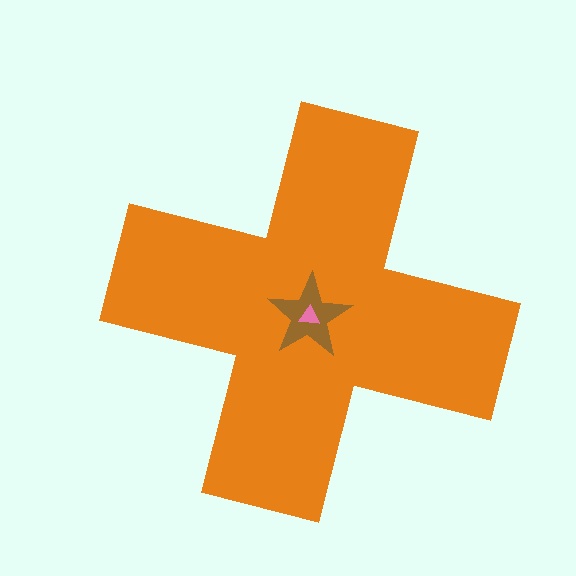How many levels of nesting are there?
3.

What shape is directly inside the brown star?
The pink triangle.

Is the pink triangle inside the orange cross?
Yes.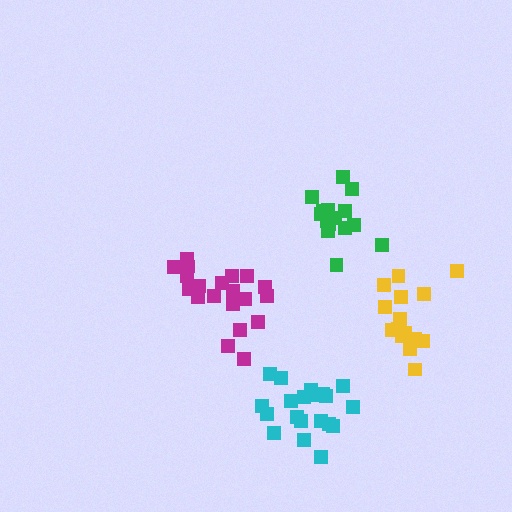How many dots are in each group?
Group 1: 15 dots, Group 2: 20 dots, Group 3: 15 dots, Group 4: 20 dots (70 total).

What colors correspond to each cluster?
The clusters are colored: green, magenta, yellow, cyan.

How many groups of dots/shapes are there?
There are 4 groups.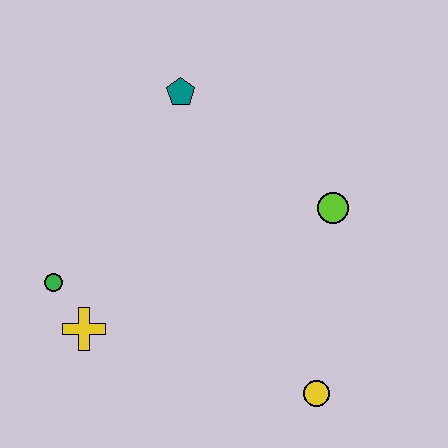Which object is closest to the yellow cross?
The green circle is closest to the yellow cross.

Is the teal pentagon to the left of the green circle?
No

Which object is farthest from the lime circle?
The green circle is farthest from the lime circle.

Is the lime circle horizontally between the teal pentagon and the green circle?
No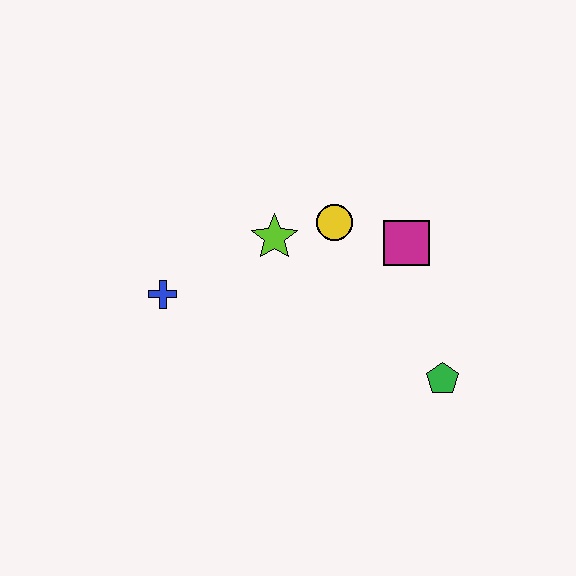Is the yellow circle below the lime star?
No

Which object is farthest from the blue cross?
The green pentagon is farthest from the blue cross.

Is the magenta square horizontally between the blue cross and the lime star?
No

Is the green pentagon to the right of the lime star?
Yes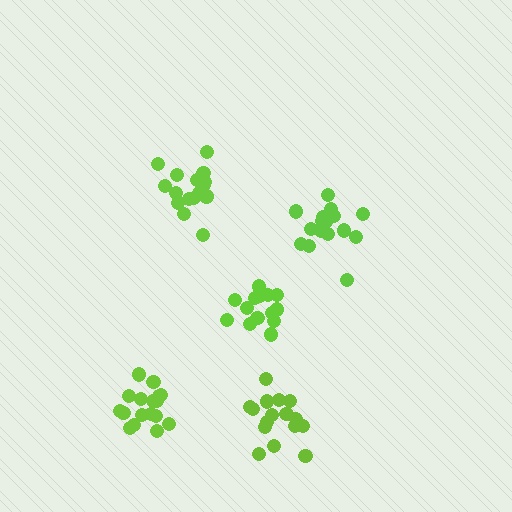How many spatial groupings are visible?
There are 5 spatial groupings.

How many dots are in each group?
Group 1: 16 dots, Group 2: 16 dots, Group 3: 14 dots, Group 4: 16 dots, Group 5: 17 dots (79 total).